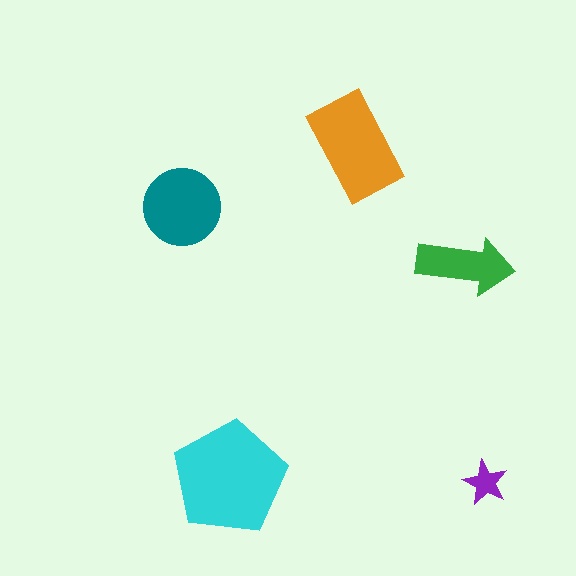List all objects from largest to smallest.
The cyan pentagon, the orange rectangle, the teal circle, the green arrow, the purple star.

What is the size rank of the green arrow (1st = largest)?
4th.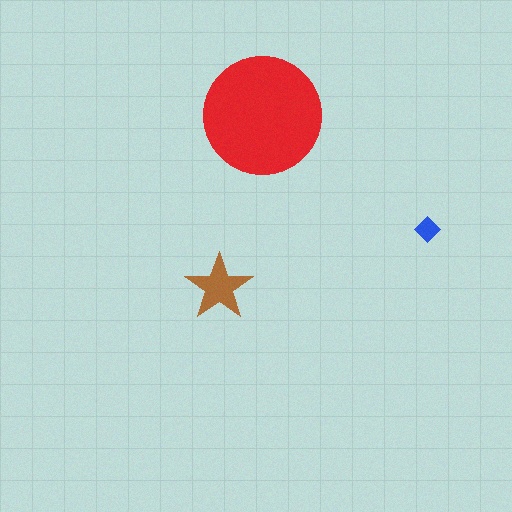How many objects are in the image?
There are 3 objects in the image.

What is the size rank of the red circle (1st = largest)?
1st.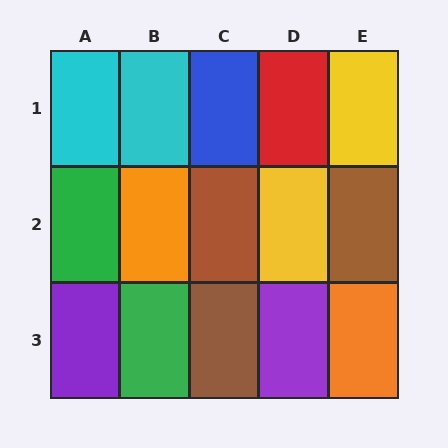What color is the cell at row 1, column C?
Blue.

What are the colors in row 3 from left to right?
Purple, green, brown, purple, orange.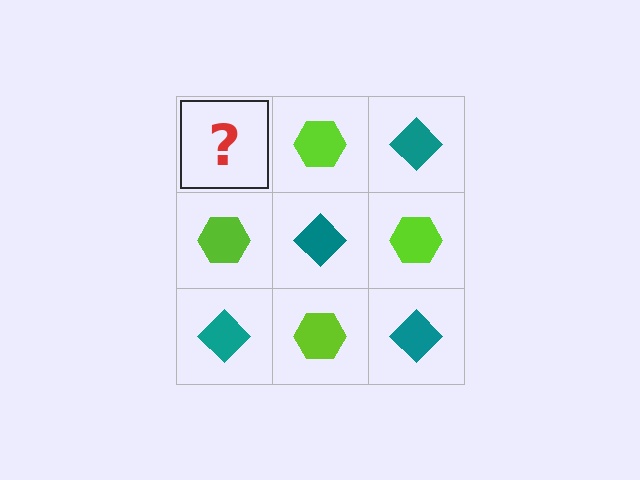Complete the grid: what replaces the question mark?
The question mark should be replaced with a teal diamond.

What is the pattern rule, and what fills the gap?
The rule is that it alternates teal diamond and lime hexagon in a checkerboard pattern. The gap should be filled with a teal diamond.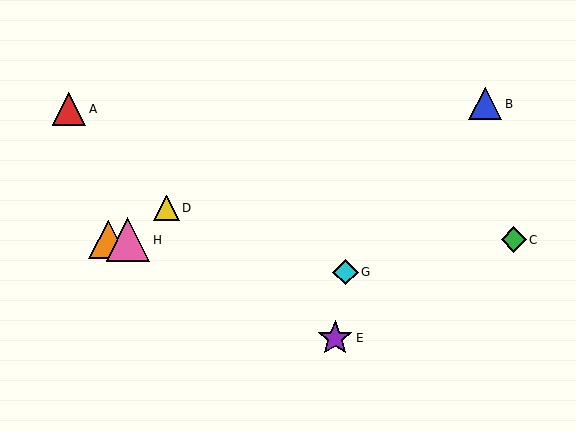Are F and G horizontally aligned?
No, F is at y≈240 and G is at y≈272.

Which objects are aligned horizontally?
Objects C, F, H are aligned horizontally.